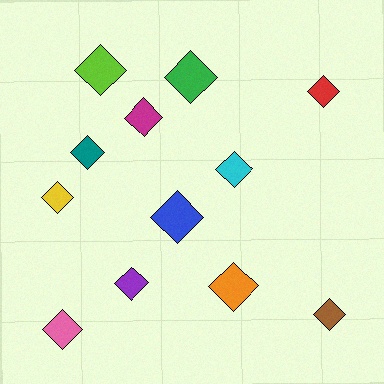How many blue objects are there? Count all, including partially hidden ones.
There is 1 blue object.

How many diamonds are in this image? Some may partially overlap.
There are 12 diamonds.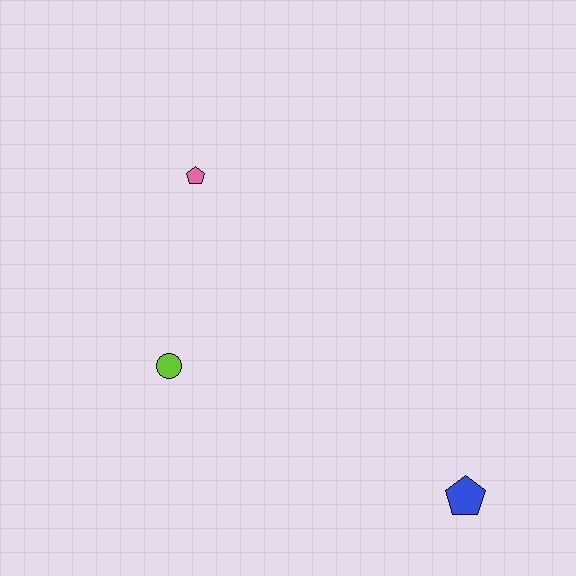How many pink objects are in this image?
There is 1 pink object.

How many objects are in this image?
There are 3 objects.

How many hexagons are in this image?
There are no hexagons.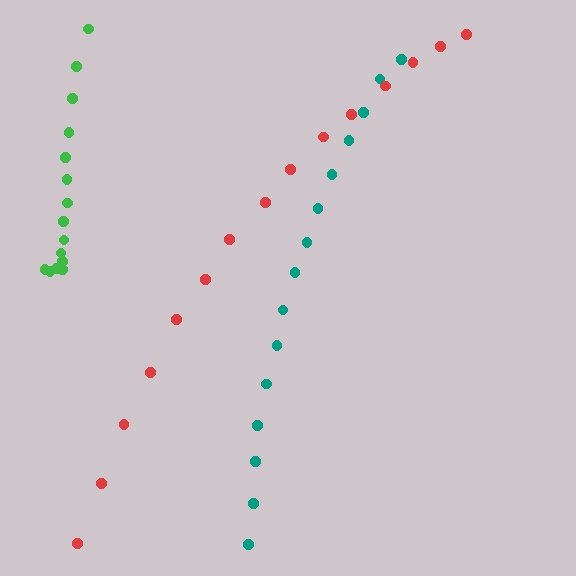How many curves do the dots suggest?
There are 3 distinct paths.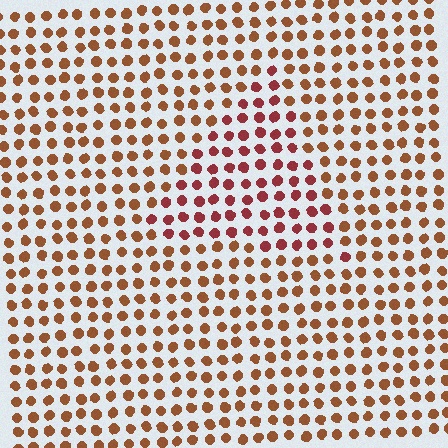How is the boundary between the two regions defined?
The boundary is defined purely by a slight shift in hue (about 28 degrees). Spacing, size, and orientation are identical on both sides.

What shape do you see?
I see a triangle.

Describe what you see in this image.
The image is filled with small brown elements in a uniform arrangement. A triangle-shaped region is visible where the elements are tinted to a slightly different hue, forming a subtle color boundary.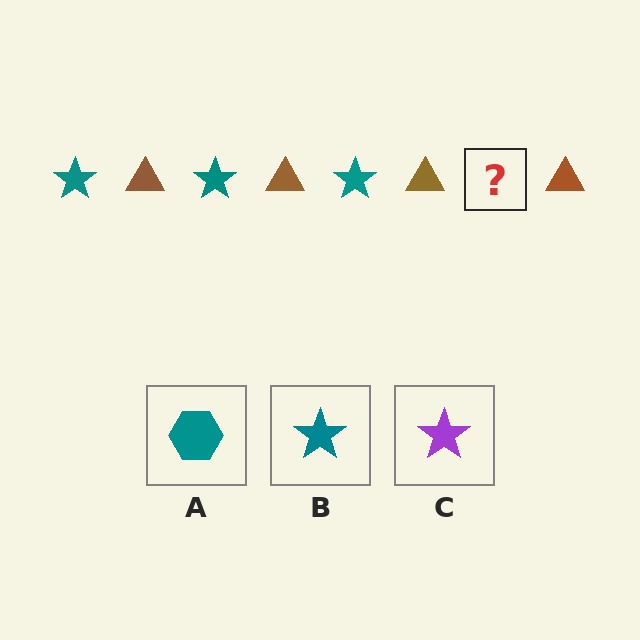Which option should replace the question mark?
Option B.